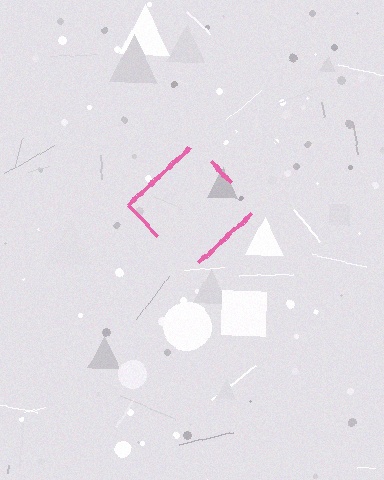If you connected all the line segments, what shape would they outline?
They would outline a diamond.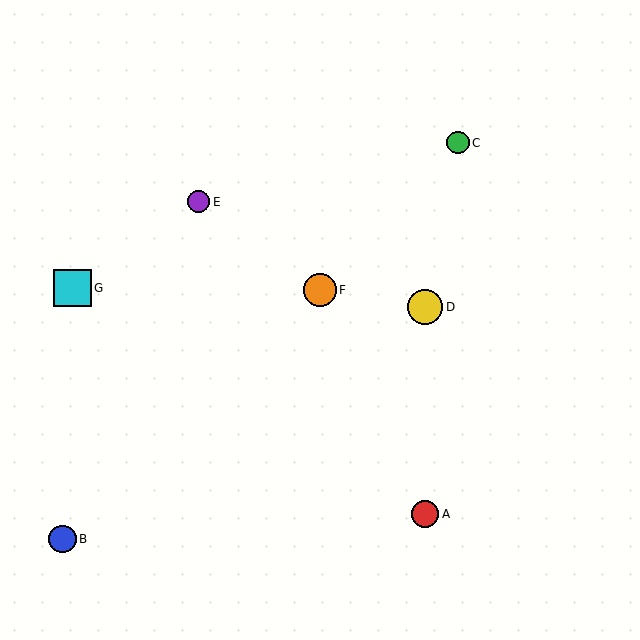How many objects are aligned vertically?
2 objects (A, D) are aligned vertically.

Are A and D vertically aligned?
Yes, both are at x≈425.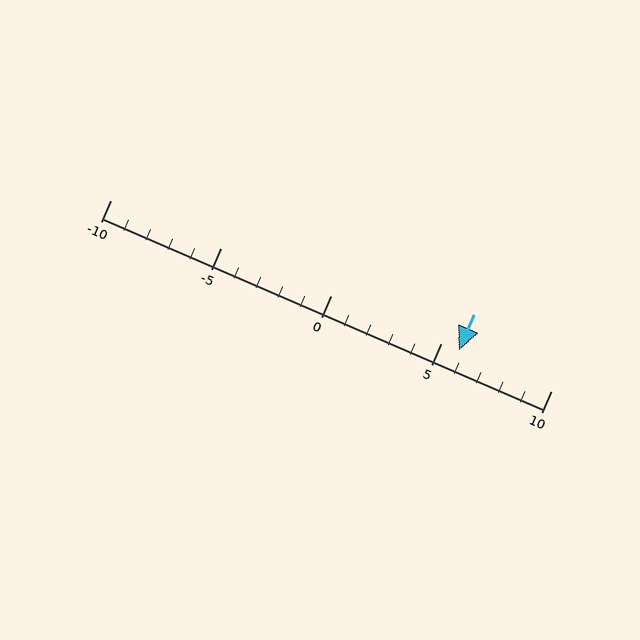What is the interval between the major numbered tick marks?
The major tick marks are spaced 5 units apart.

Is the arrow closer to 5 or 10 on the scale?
The arrow is closer to 5.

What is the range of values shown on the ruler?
The ruler shows values from -10 to 10.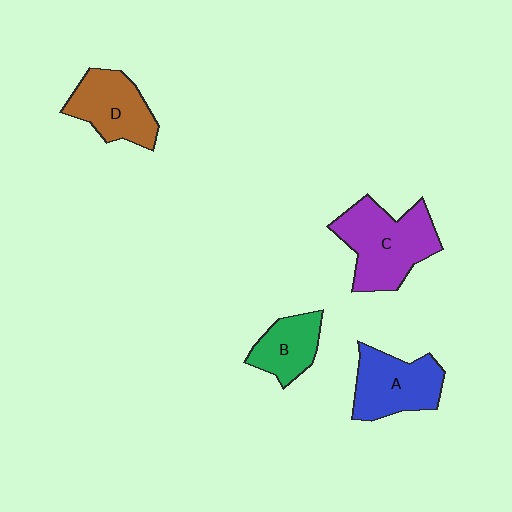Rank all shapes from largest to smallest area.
From largest to smallest: C (purple), A (blue), D (brown), B (green).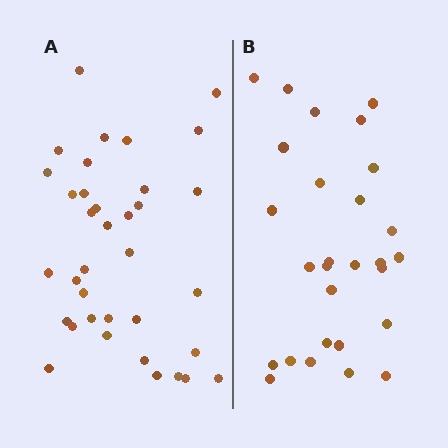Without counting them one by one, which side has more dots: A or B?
Region A (the left region) has more dots.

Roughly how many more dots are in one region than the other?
Region A has roughly 8 or so more dots than region B.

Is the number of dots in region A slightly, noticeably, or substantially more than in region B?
Region A has noticeably more, but not dramatically so. The ratio is roughly 1.3 to 1.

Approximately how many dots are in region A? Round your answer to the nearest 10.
About 40 dots. (The exact count is 36, which rounds to 40.)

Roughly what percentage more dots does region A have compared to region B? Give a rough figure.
About 30% more.